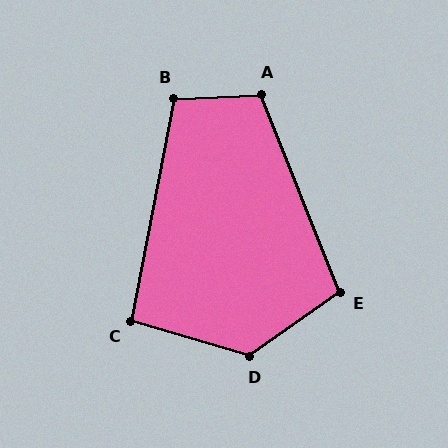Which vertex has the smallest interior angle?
C, at approximately 96 degrees.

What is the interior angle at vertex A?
Approximately 109 degrees (obtuse).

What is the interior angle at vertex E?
Approximately 103 degrees (obtuse).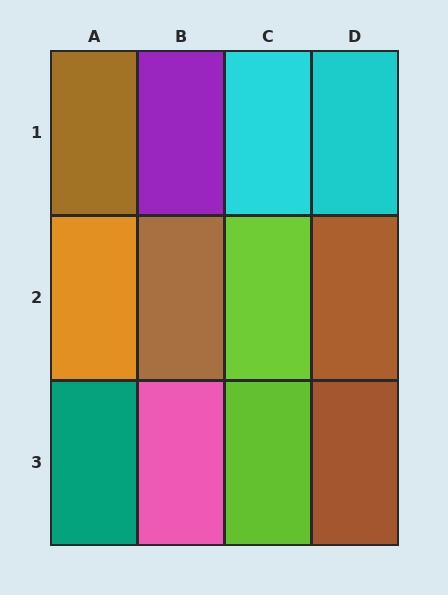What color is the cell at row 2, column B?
Brown.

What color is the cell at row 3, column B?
Pink.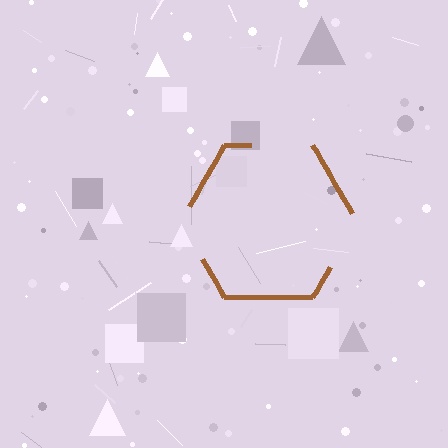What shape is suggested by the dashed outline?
The dashed outline suggests a hexagon.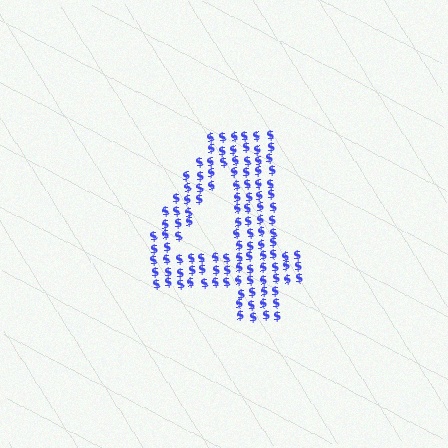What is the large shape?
The large shape is the digit 4.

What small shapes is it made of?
It is made of small dollar signs.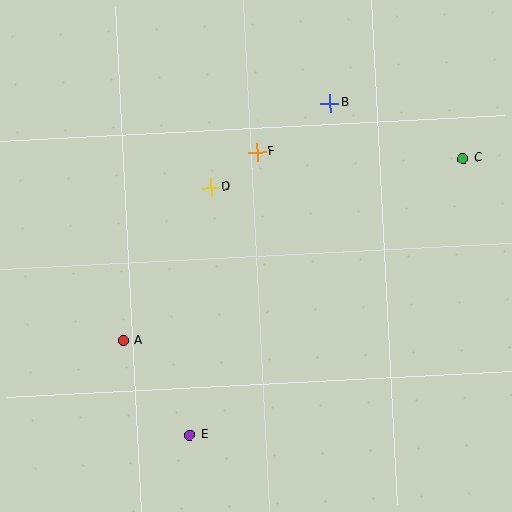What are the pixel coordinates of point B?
Point B is at (330, 103).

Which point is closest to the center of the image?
Point D at (211, 188) is closest to the center.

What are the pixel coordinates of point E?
Point E is at (190, 435).